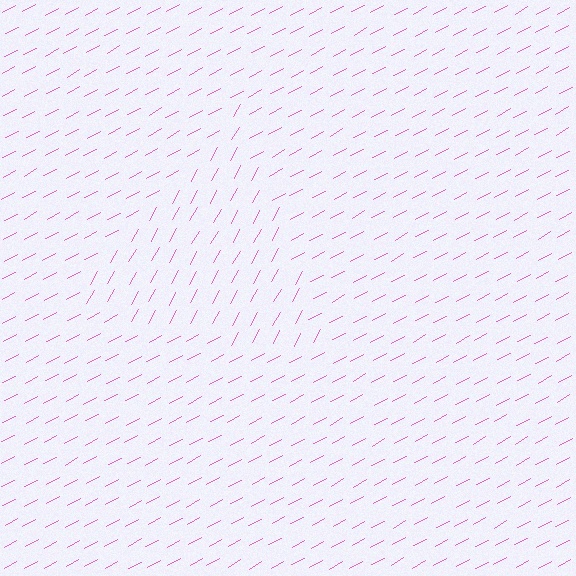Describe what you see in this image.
The image is filled with small pink line segments. A triangle region in the image has lines oriented differently from the surrounding lines, creating a visible texture boundary.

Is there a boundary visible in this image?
Yes, there is a texture boundary formed by a change in line orientation.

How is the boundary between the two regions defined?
The boundary is defined purely by a change in line orientation (approximately 33 degrees difference). All lines are the same color and thickness.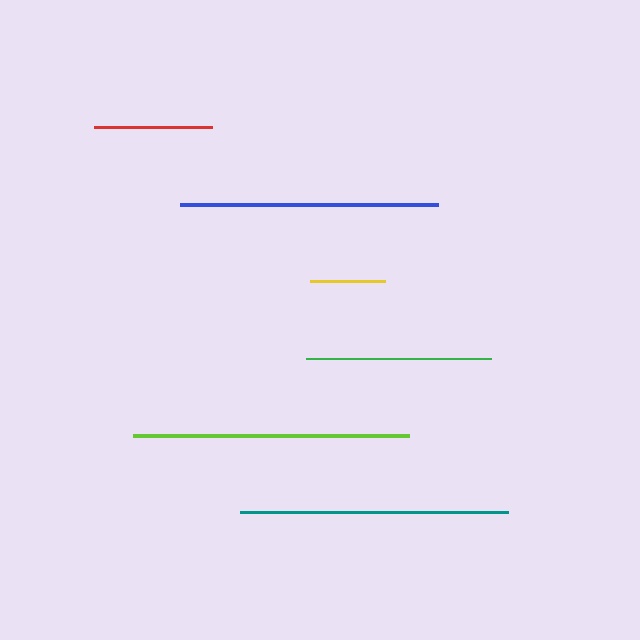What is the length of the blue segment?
The blue segment is approximately 258 pixels long.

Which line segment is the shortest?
The yellow line is the shortest at approximately 74 pixels.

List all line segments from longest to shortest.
From longest to shortest: lime, teal, blue, green, red, yellow.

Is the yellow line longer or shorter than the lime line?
The lime line is longer than the yellow line.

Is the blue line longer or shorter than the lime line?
The lime line is longer than the blue line.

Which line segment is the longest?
The lime line is the longest at approximately 276 pixels.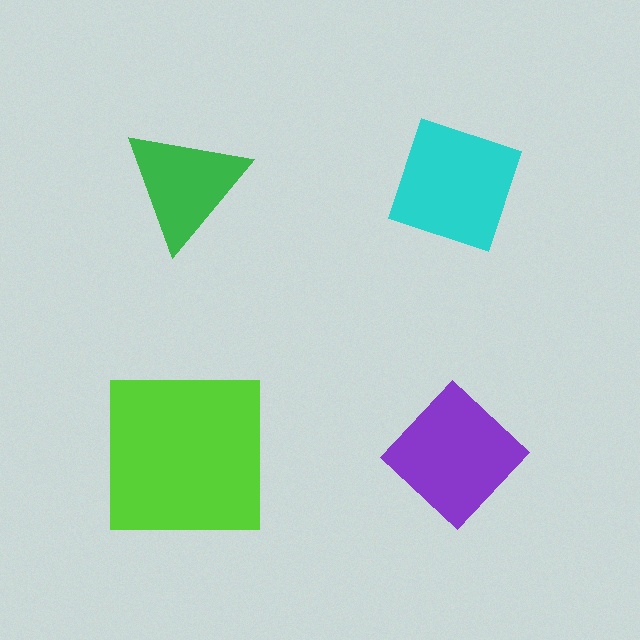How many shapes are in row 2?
2 shapes.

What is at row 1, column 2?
A cyan diamond.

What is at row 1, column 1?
A green triangle.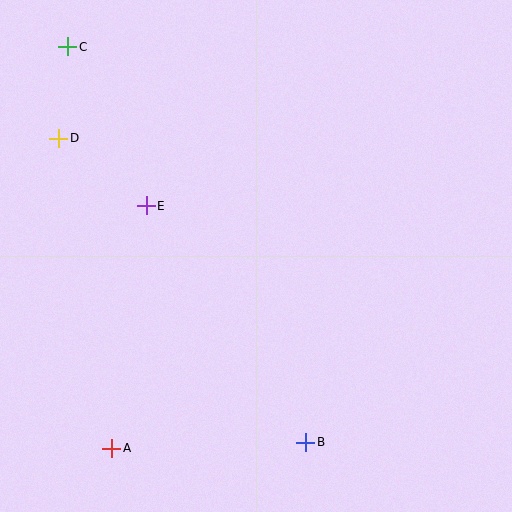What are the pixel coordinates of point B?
Point B is at (306, 442).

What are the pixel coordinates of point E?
Point E is at (146, 206).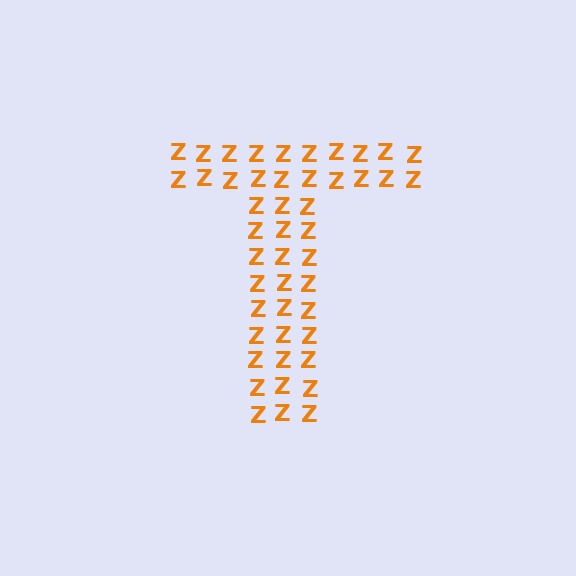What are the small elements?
The small elements are letter Z's.